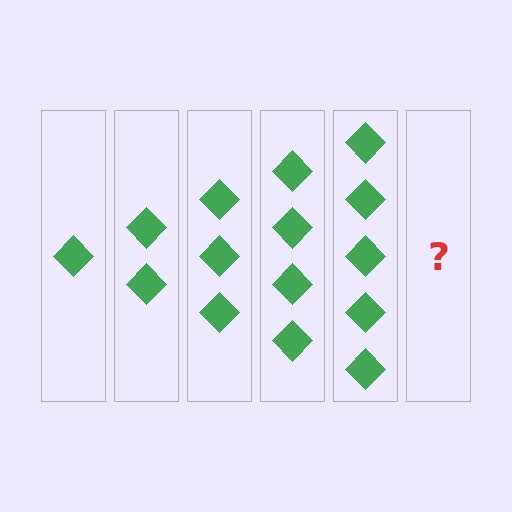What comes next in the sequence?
The next element should be 6 diamonds.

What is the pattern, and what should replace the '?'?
The pattern is that each step adds one more diamond. The '?' should be 6 diamonds.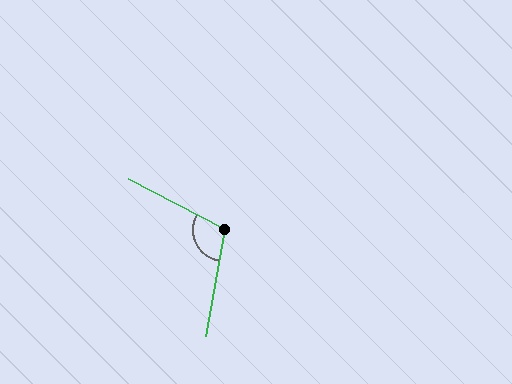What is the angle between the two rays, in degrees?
Approximately 108 degrees.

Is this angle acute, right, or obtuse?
It is obtuse.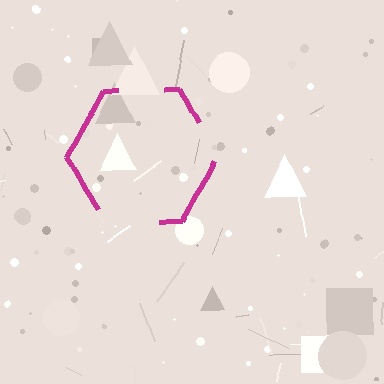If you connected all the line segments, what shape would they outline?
They would outline a hexagon.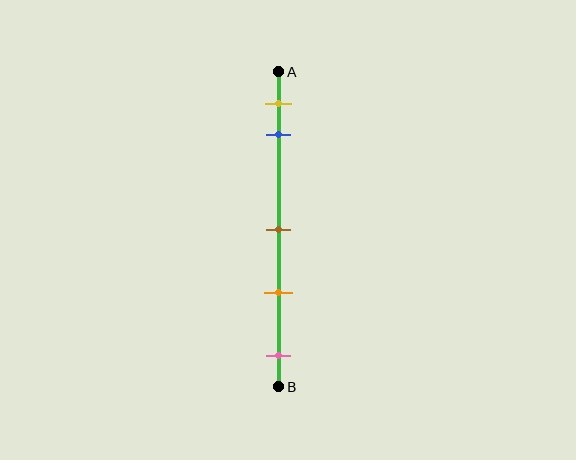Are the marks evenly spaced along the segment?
No, the marks are not evenly spaced.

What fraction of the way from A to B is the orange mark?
The orange mark is approximately 70% (0.7) of the way from A to B.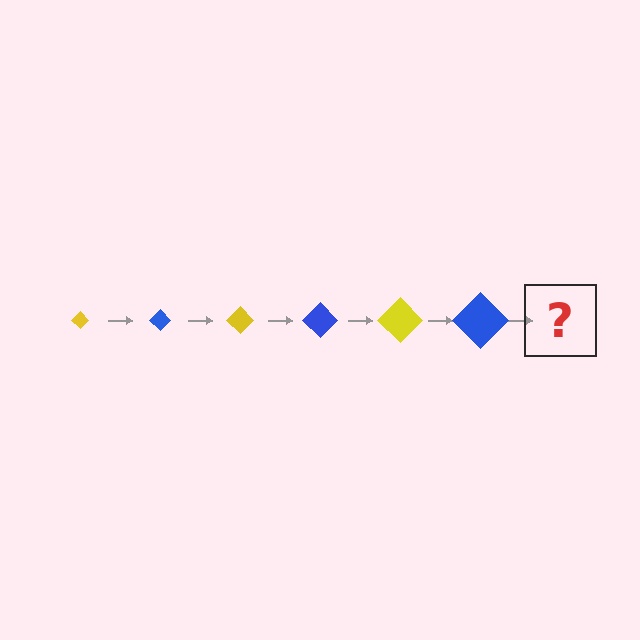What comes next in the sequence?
The next element should be a yellow diamond, larger than the previous one.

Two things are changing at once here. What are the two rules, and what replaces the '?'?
The two rules are that the diamond grows larger each step and the color cycles through yellow and blue. The '?' should be a yellow diamond, larger than the previous one.